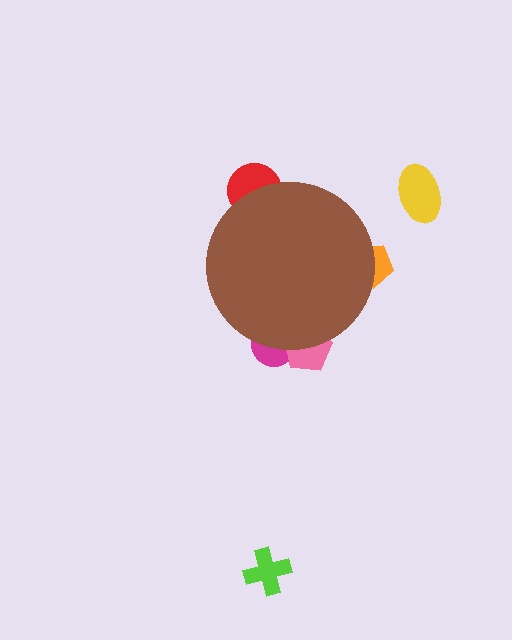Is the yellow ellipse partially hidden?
No, the yellow ellipse is fully visible.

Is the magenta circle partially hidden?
Yes, the magenta circle is partially hidden behind the brown circle.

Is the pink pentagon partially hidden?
Yes, the pink pentagon is partially hidden behind the brown circle.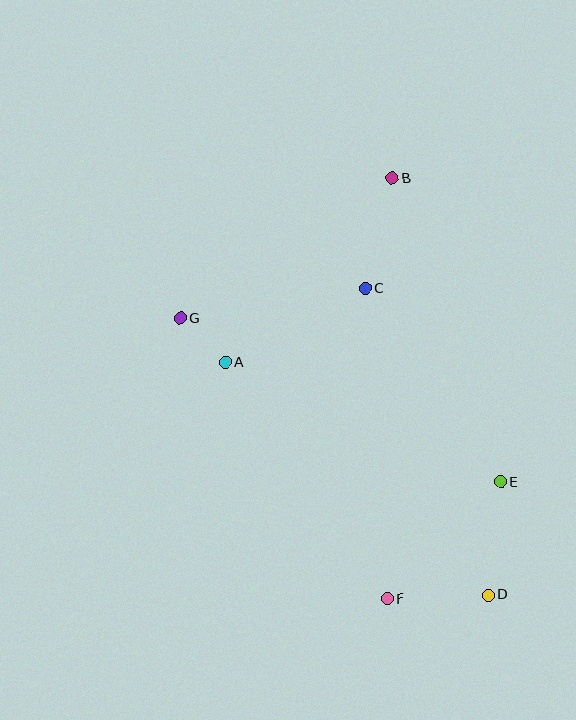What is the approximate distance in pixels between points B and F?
The distance between B and F is approximately 421 pixels.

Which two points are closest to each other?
Points A and G are closest to each other.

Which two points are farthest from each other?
Points B and D are farthest from each other.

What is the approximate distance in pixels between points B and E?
The distance between B and E is approximately 322 pixels.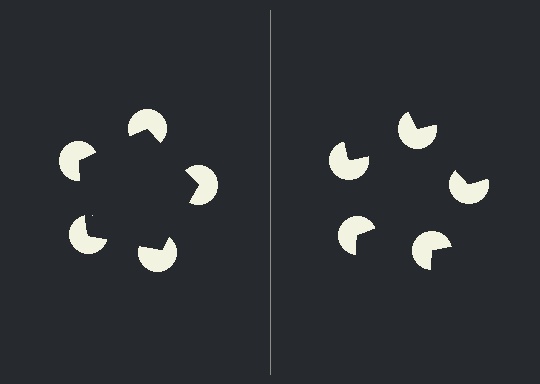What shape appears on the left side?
An illusory pentagon.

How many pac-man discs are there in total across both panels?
10 — 5 on each side.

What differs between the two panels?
The pac-man discs are positioned identically on both sides; only the wedge orientations differ. On the left they align to a pentagon; on the right they are misaligned.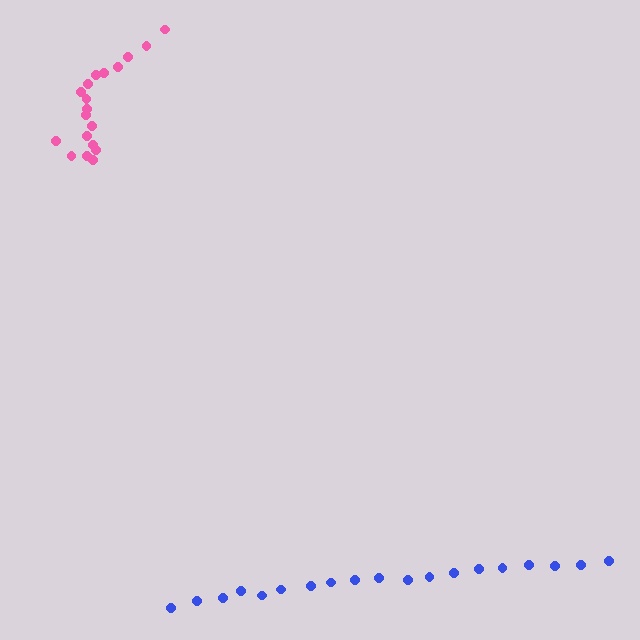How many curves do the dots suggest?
There are 2 distinct paths.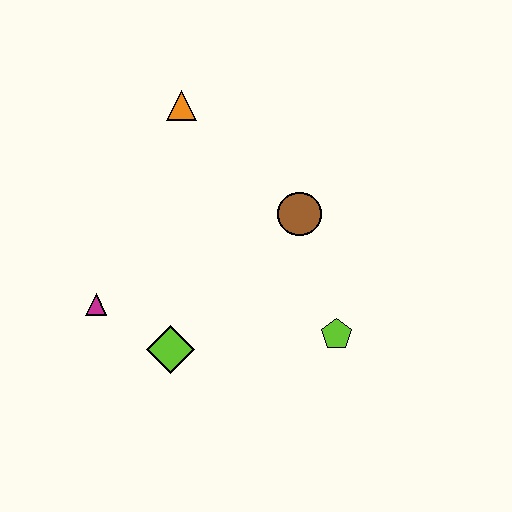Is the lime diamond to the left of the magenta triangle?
No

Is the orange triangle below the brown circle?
No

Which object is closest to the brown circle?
The lime pentagon is closest to the brown circle.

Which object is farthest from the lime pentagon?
The orange triangle is farthest from the lime pentagon.